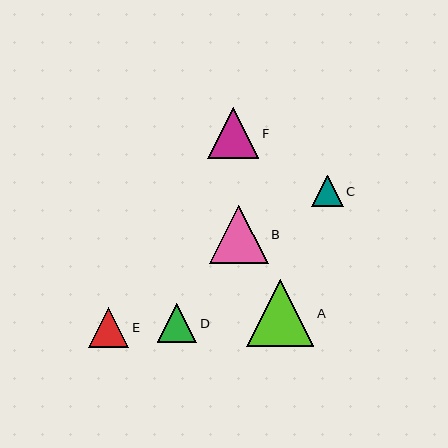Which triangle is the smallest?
Triangle C is the smallest with a size of approximately 31 pixels.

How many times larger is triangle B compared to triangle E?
Triangle B is approximately 1.5 times the size of triangle E.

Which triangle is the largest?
Triangle A is the largest with a size of approximately 67 pixels.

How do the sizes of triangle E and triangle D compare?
Triangle E and triangle D are approximately the same size.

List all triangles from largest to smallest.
From largest to smallest: A, B, F, E, D, C.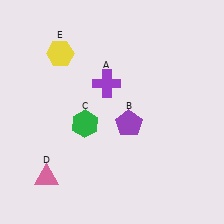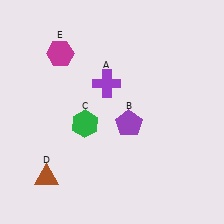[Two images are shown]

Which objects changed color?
D changed from pink to brown. E changed from yellow to magenta.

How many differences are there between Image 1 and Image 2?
There are 2 differences between the two images.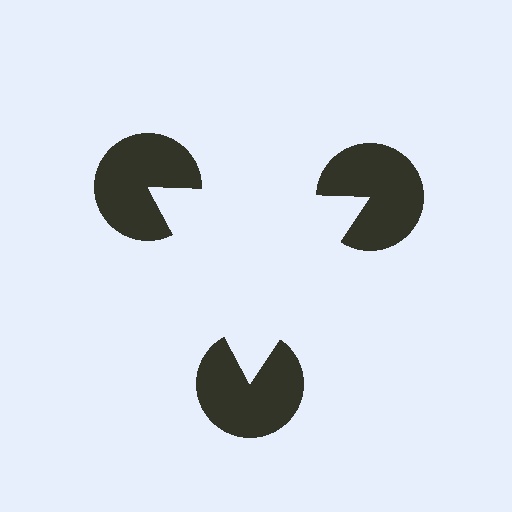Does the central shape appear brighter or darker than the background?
It typically appears slightly brighter than the background, even though no actual brightness change is drawn.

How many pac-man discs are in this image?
There are 3 — one at each vertex of the illusory triangle.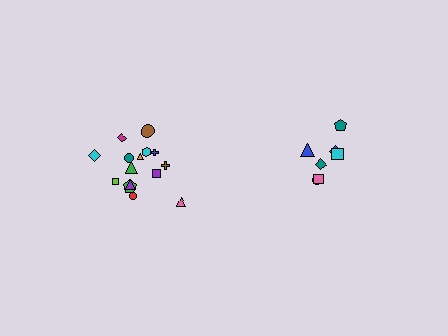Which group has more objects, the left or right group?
The left group.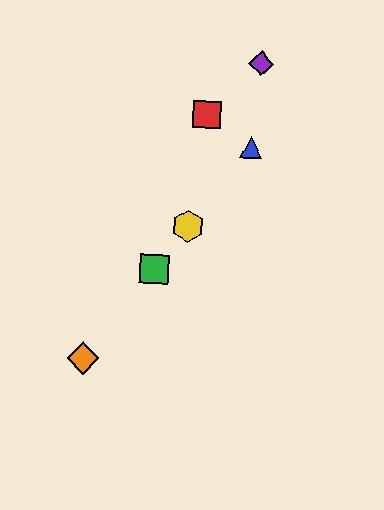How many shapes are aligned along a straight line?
4 shapes (the blue triangle, the green square, the yellow hexagon, the orange diamond) are aligned along a straight line.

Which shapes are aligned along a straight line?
The blue triangle, the green square, the yellow hexagon, the orange diamond are aligned along a straight line.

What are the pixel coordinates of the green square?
The green square is at (154, 269).